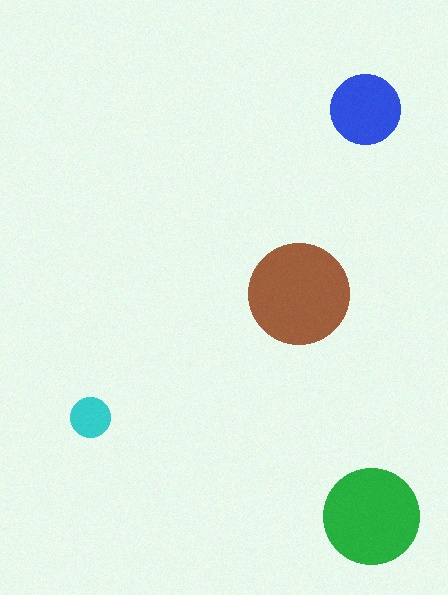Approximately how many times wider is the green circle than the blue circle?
About 1.5 times wider.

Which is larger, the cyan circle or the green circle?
The green one.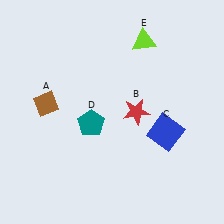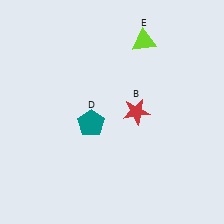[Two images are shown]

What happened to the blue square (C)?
The blue square (C) was removed in Image 2. It was in the bottom-right area of Image 1.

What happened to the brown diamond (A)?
The brown diamond (A) was removed in Image 2. It was in the top-left area of Image 1.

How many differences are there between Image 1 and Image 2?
There are 2 differences between the two images.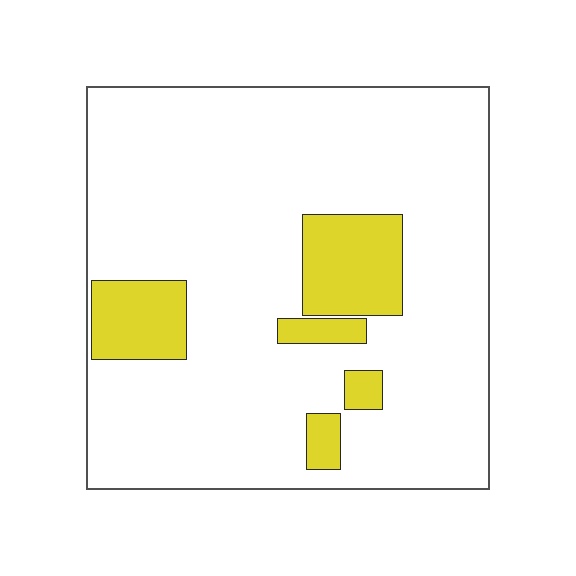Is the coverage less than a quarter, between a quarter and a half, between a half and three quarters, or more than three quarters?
Less than a quarter.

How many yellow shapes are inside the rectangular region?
5.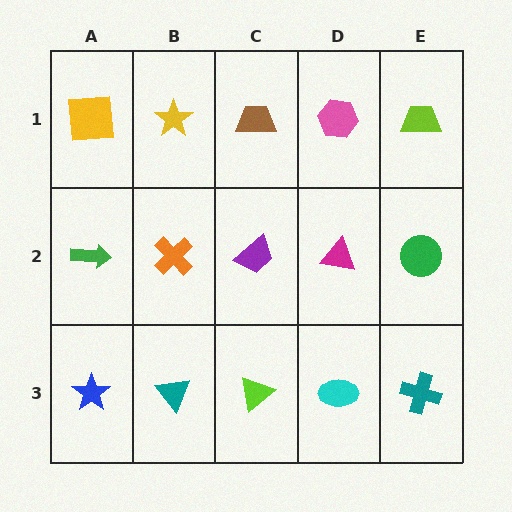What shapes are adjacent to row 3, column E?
A green circle (row 2, column E), a cyan ellipse (row 3, column D).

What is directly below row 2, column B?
A teal triangle.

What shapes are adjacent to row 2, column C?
A brown trapezoid (row 1, column C), a lime triangle (row 3, column C), an orange cross (row 2, column B), a magenta triangle (row 2, column D).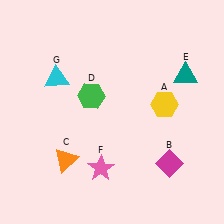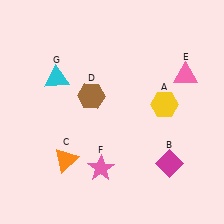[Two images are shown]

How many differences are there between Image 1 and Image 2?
There are 2 differences between the two images.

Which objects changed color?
D changed from green to brown. E changed from teal to pink.